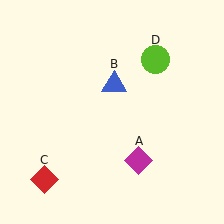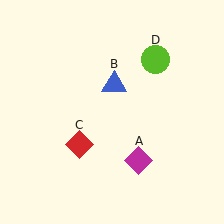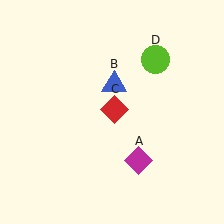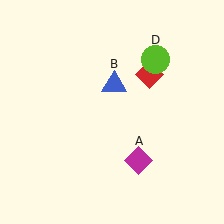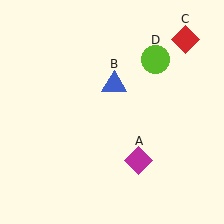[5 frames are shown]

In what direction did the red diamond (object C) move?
The red diamond (object C) moved up and to the right.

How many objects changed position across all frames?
1 object changed position: red diamond (object C).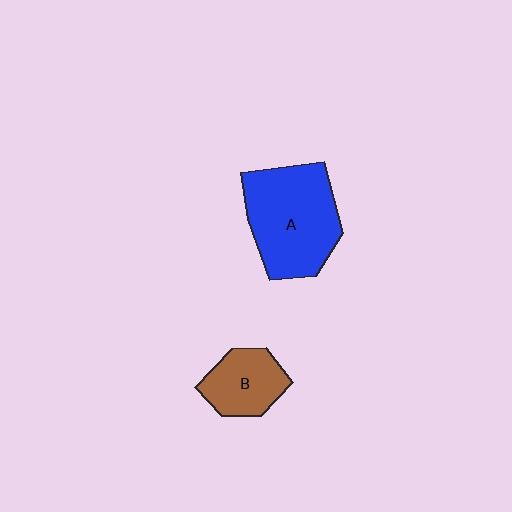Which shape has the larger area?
Shape A (blue).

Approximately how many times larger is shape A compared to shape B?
Approximately 2.0 times.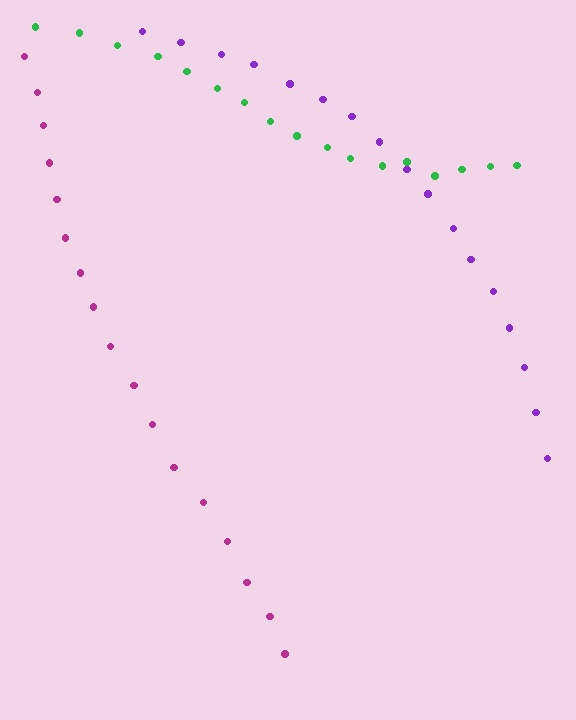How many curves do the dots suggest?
There are 3 distinct paths.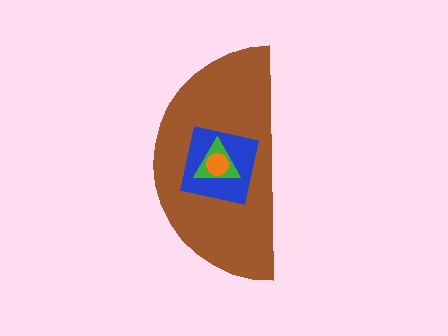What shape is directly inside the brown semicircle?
The blue square.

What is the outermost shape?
The brown semicircle.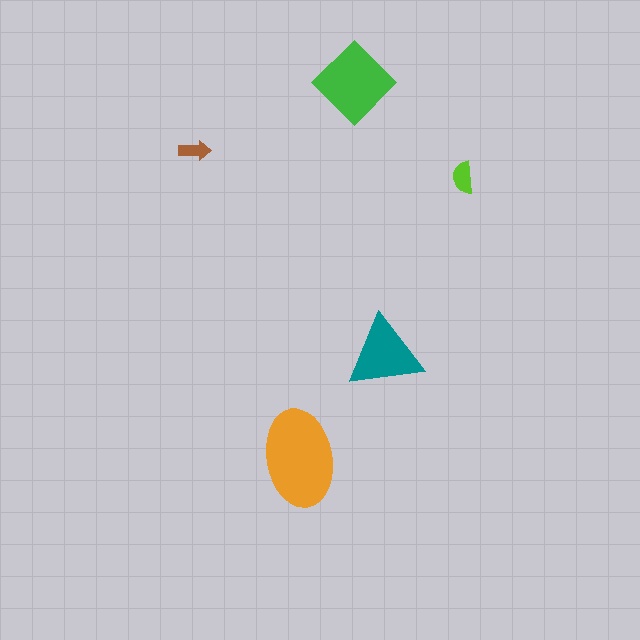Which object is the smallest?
The brown arrow.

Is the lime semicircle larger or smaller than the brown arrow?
Larger.